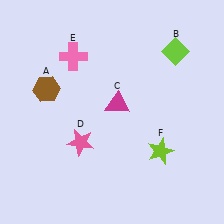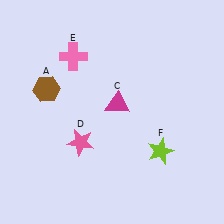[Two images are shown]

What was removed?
The lime diamond (B) was removed in Image 2.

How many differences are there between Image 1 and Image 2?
There is 1 difference between the two images.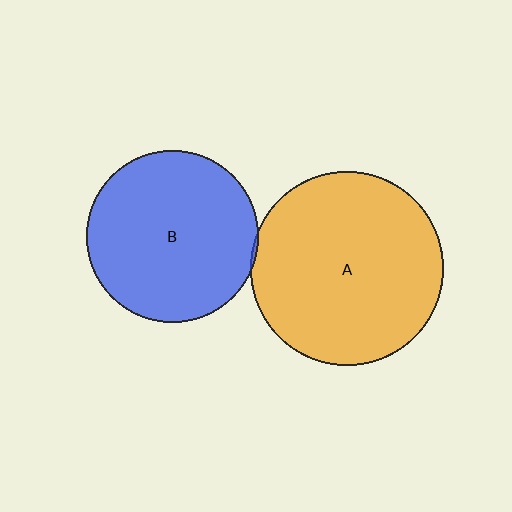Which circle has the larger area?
Circle A (orange).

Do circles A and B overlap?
Yes.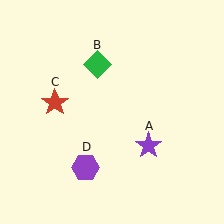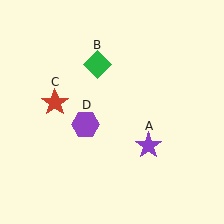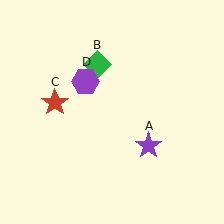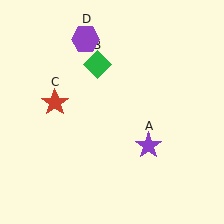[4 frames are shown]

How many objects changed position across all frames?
1 object changed position: purple hexagon (object D).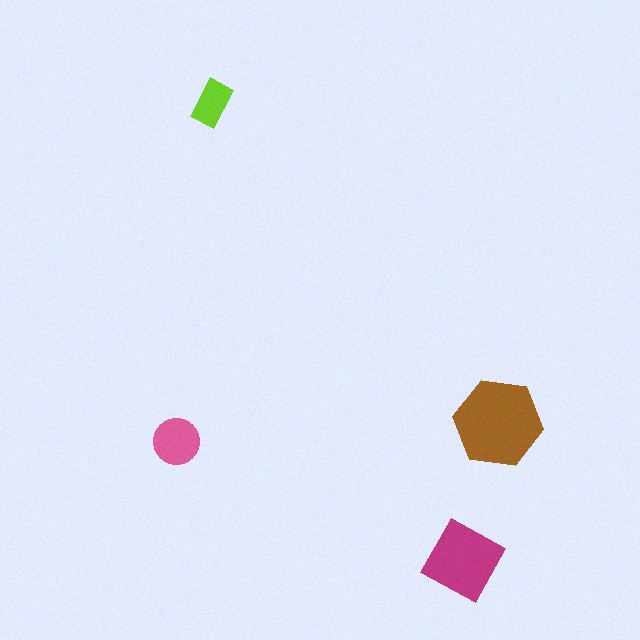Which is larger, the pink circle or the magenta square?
The magenta square.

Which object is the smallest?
The lime rectangle.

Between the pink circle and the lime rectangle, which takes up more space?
The pink circle.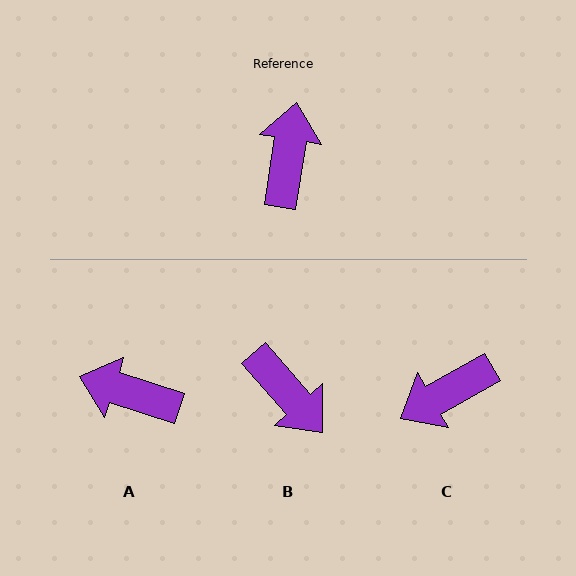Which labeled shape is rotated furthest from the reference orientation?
B, about 130 degrees away.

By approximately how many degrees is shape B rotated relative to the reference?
Approximately 130 degrees clockwise.